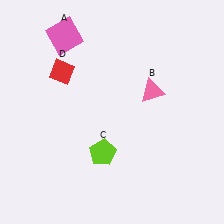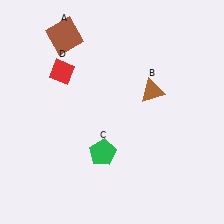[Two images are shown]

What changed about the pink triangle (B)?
In Image 1, B is pink. In Image 2, it changed to brown.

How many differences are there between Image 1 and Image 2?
There are 3 differences between the two images.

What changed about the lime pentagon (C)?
In Image 1, C is lime. In Image 2, it changed to green.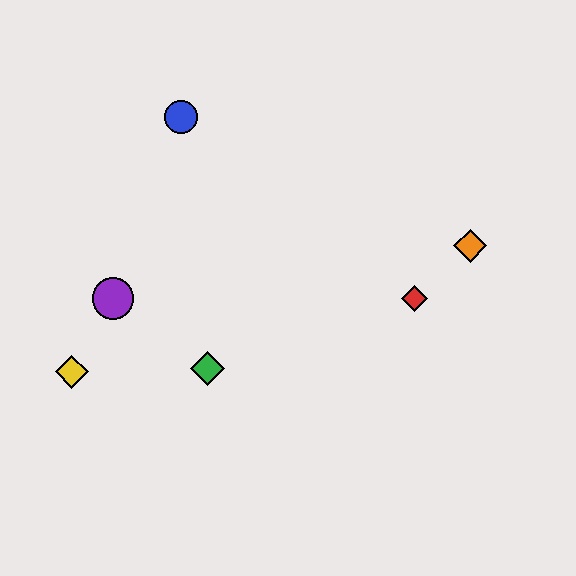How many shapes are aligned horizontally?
2 shapes (the red diamond, the purple circle) are aligned horizontally.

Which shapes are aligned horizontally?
The red diamond, the purple circle are aligned horizontally.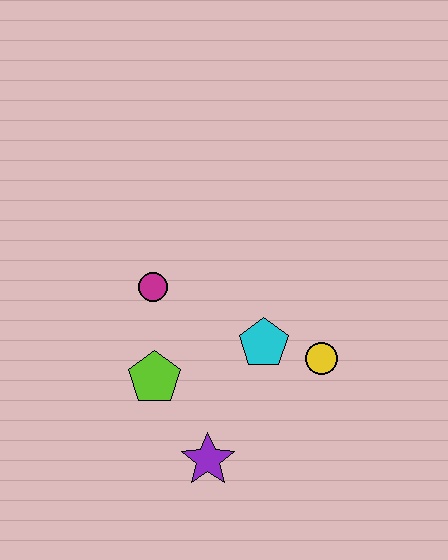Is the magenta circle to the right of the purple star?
No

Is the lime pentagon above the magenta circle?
No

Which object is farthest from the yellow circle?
The magenta circle is farthest from the yellow circle.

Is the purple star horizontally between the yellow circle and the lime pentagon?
Yes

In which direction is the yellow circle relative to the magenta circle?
The yellow circle is to the right of the magenta circle.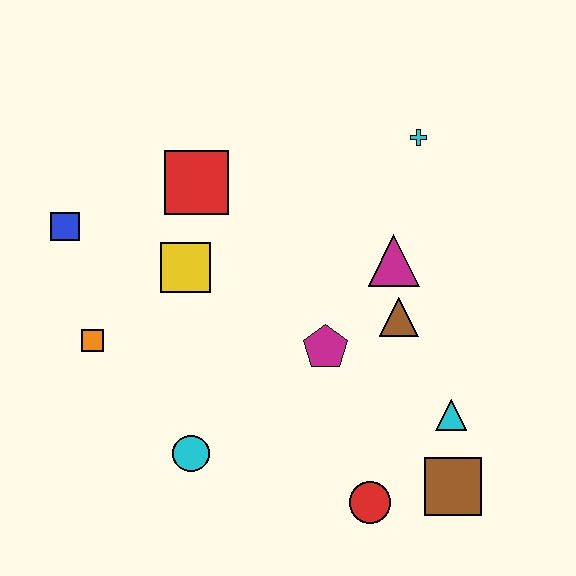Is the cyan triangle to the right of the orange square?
Yes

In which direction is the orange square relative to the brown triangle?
The orange square is to the left of the brown triangle.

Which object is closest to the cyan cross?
The magenta triangle is closest to the cyan cross.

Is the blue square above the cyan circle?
Yes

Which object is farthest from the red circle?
The blue square is farthest from the red circle.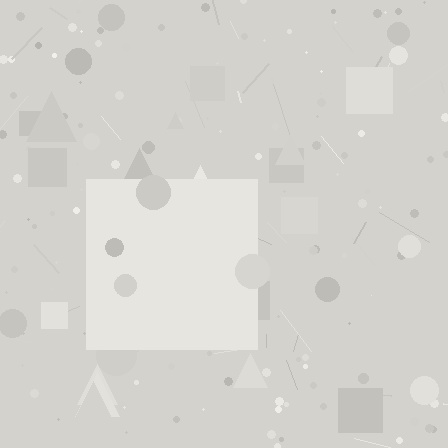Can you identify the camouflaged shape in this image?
The camouflaged shape is a square.